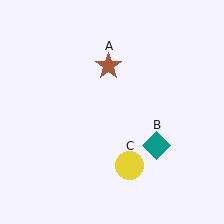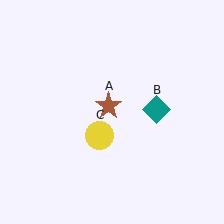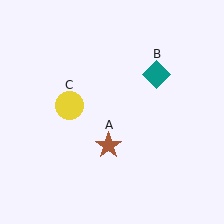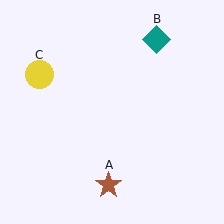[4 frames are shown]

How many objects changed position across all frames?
3 objects changed position: brown star (object A), teal diamond (object B), yellow circle (object C).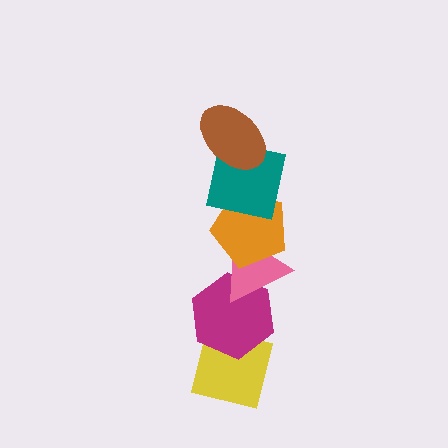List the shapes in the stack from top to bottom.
From top to bottom: the brown ellipse, the teal square, the orange pentagon, the pink triangle, the magenta hexagon, the yellow square.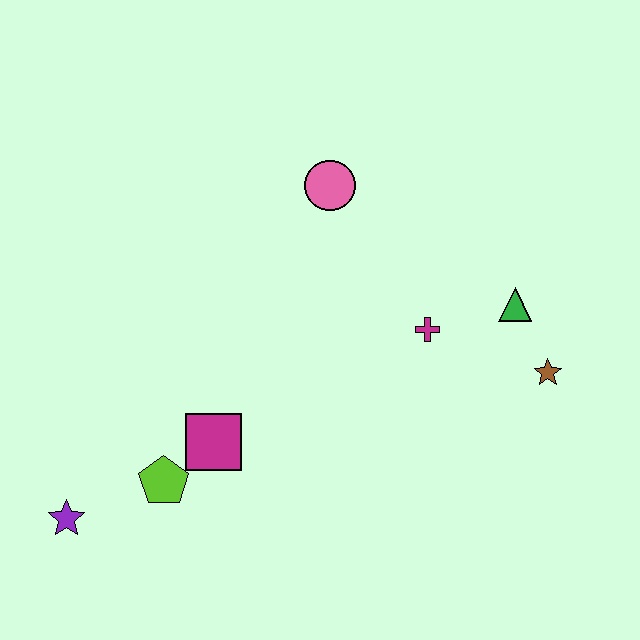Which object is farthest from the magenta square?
The brown star is farthest from the magenta square.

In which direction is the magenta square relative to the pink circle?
The magenta square is below the pink circle.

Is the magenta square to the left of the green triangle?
Yes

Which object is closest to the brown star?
The green triangle is closest to the brown star.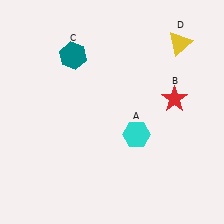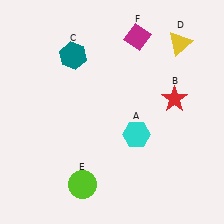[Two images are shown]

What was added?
A lime circle (E), a magenta diamond (F) were added in Image 2.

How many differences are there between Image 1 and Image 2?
There are 2 differences between the two images.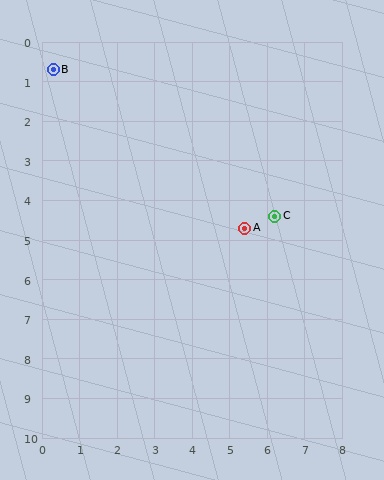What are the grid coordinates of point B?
Point B is at approximately (0.3, 0.7).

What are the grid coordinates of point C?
Point C is at approximately (6.2, 4.4).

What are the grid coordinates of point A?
Point A is at approximately (5.4, 4.7).